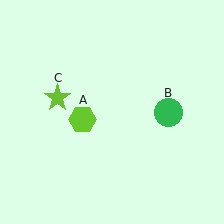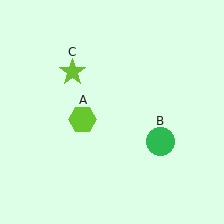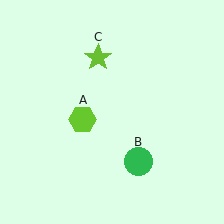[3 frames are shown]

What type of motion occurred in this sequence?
The green circle (object B), lime star (object C) rotated clockwise around the center of the scene.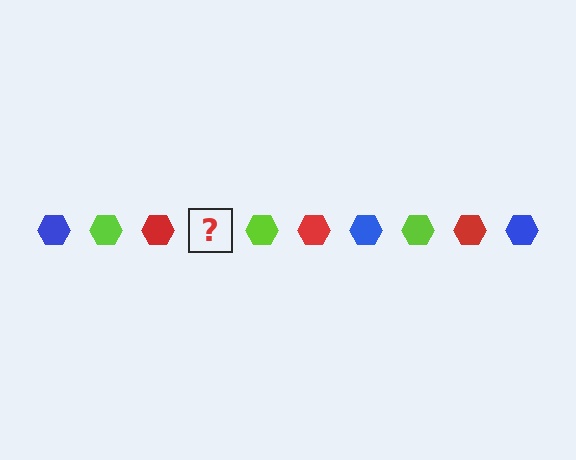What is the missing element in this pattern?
The missing element is a blue hexagon.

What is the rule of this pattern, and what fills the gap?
The rule is that the pattern cycles through blue, lime, red hexagons. The gap should be filled with a blue hexagon.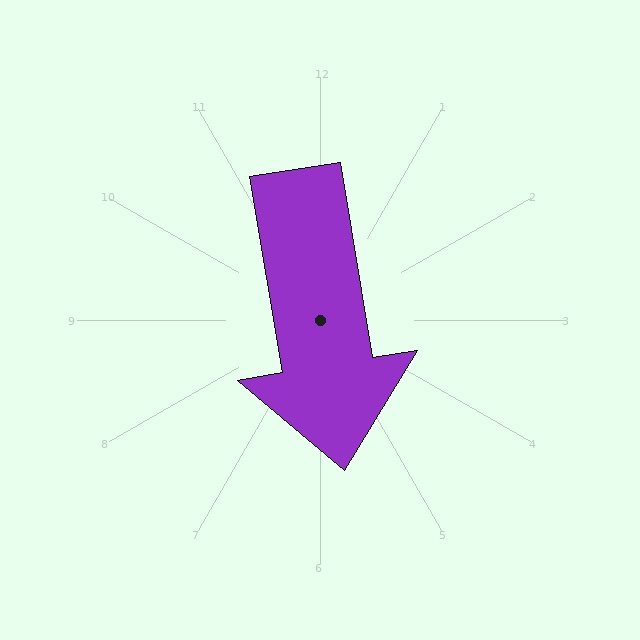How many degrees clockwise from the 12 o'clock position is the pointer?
Approximately 171 degrees.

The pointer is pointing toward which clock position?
Roughly 6 o'clock.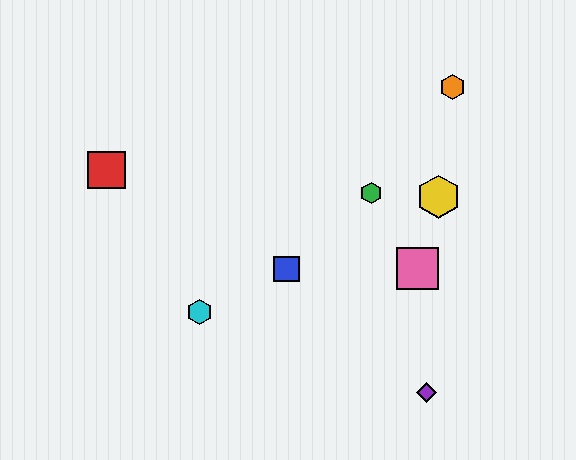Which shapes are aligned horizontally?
The blue square, the pink square are aligned horizontally.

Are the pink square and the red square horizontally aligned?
No, the pink square is at y≈269 and the red square is at y≈170.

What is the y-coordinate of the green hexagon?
The green hexagon is at y≈193.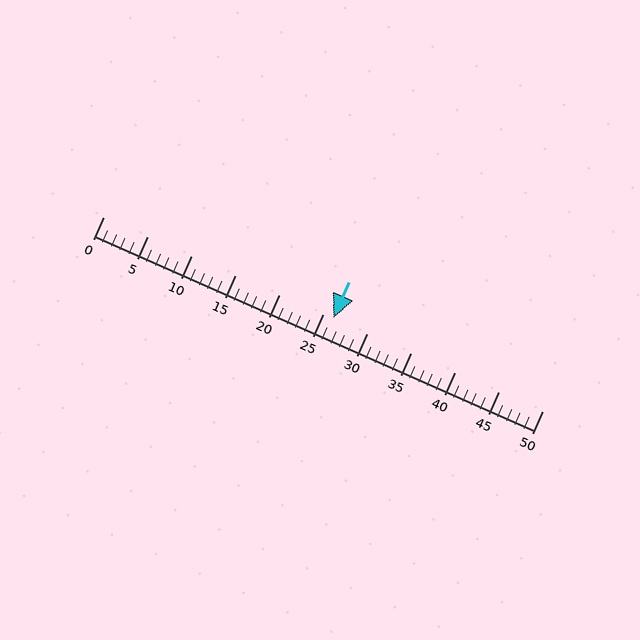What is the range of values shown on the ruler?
The ruler shows values from 0 to 50.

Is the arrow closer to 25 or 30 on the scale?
The arrow is closer to 25.